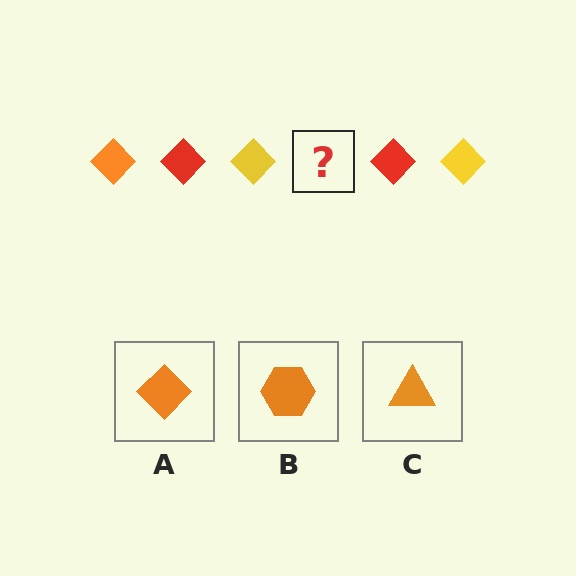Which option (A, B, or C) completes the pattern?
A.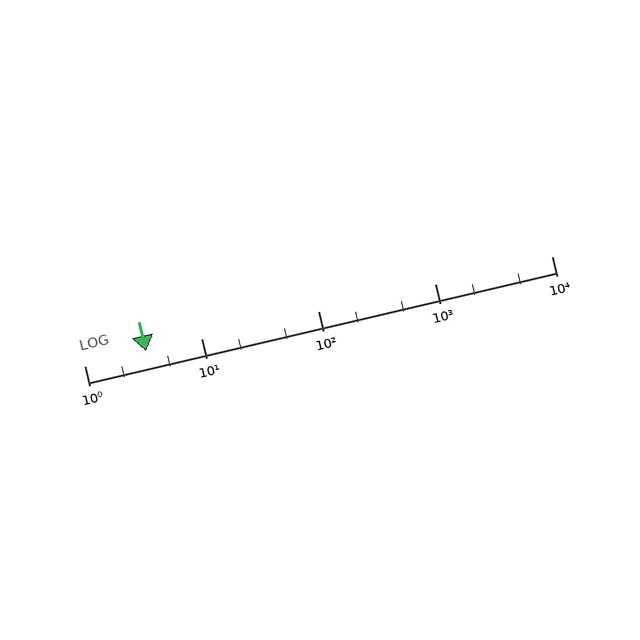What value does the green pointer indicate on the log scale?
The pointer indicates approximately 3.4.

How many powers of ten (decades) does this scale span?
The scale spans 4 decades, from 1 to 10000.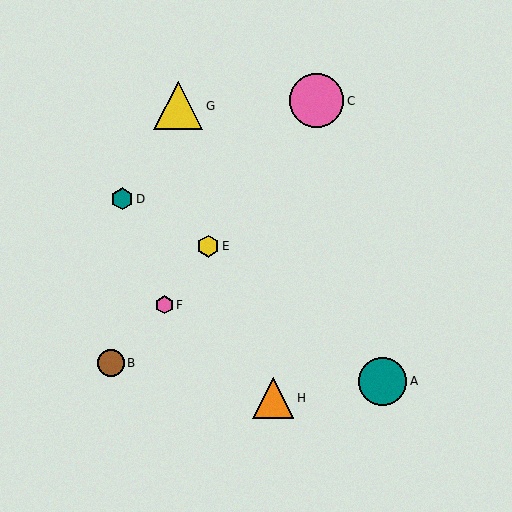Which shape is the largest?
The pink circle (labeled C) is the largest.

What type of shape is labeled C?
Shape C is a pink circle.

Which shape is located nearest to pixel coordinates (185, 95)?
The yellow triangle (labeled G) at (178, 106) is nearest to that location.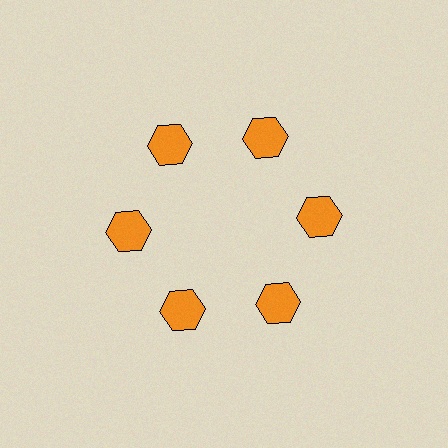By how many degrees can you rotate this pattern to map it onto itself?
The pattern maps onto itself every 60 degrees of rotation.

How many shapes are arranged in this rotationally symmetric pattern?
There are 6 shapes, arranged in 6 groups of 1.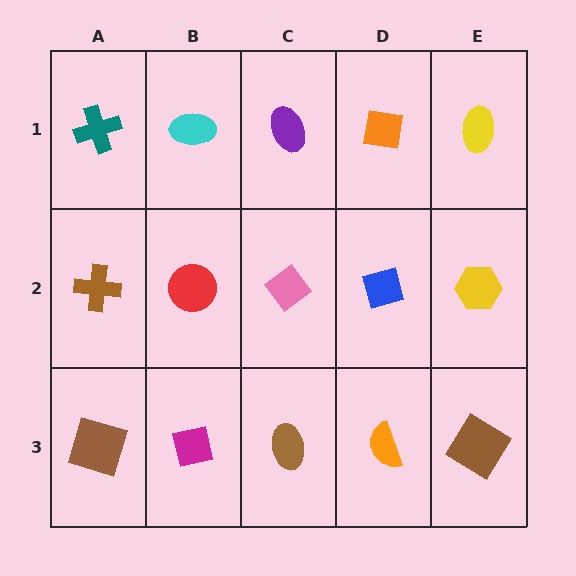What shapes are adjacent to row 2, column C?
A purple ellipse (row 1, column C), a brown ellipse (row 3, column C), a red circle (row 2, column B), a blue diamond (row 2, column D).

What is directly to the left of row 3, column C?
A magenta square.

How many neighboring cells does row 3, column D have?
3.